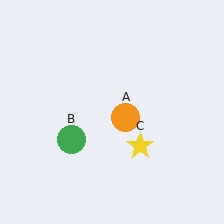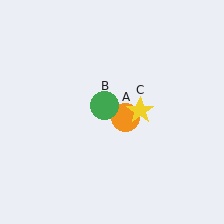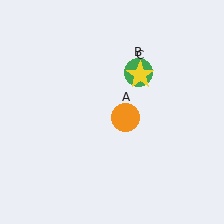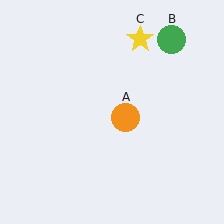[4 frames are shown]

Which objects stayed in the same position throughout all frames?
Orange circle (object A) remained stationary.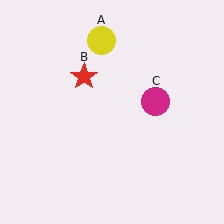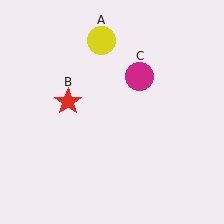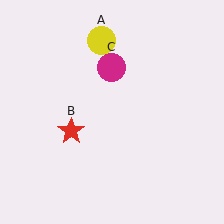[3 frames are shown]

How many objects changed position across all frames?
2 objects changed position: red star (object B), magenta circle (object C).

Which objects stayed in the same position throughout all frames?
Yellow circle (object A) remained stationary.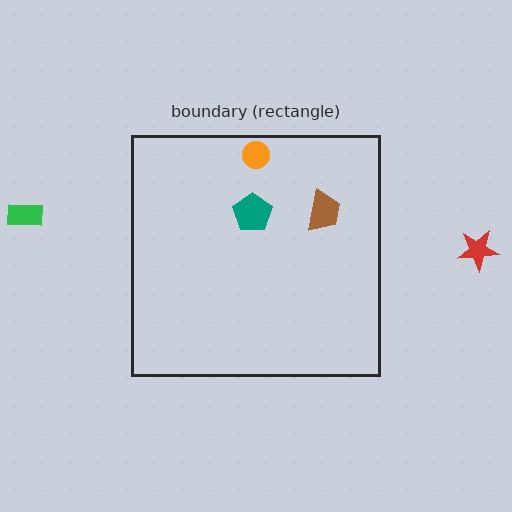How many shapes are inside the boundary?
3 inside, 2 outside.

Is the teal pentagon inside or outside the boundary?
Inside.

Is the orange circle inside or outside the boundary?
Inside.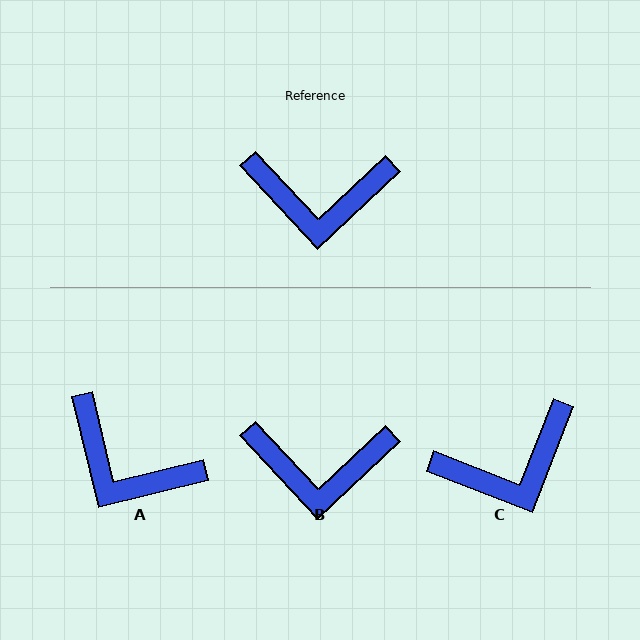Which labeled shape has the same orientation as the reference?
B.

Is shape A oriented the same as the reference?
No, it is off by about 29 degrees.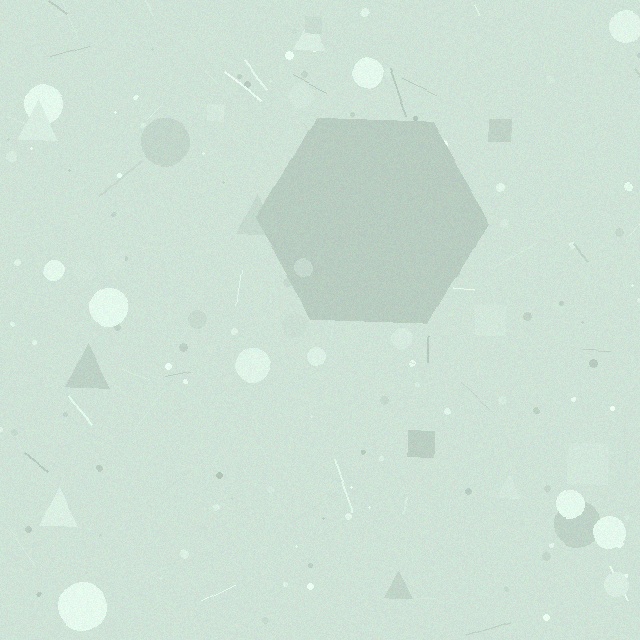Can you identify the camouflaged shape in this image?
The camouflaged shape is a hexagon.